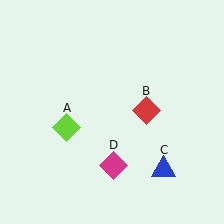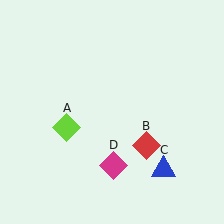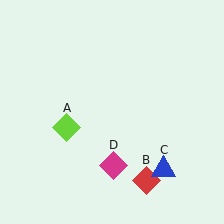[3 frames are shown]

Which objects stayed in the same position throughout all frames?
Lime diamond (object A) and blue triangle (object C) and magenta diamond (object D) remained stationary.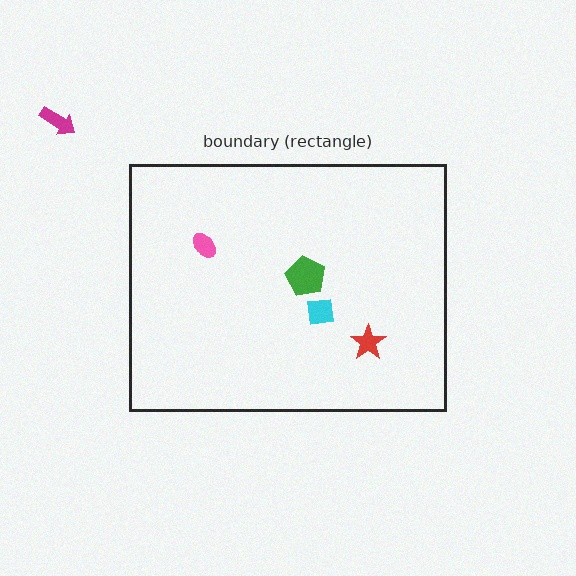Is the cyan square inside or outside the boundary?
Inside.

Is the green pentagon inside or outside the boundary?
Inside.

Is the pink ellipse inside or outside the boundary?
Inside.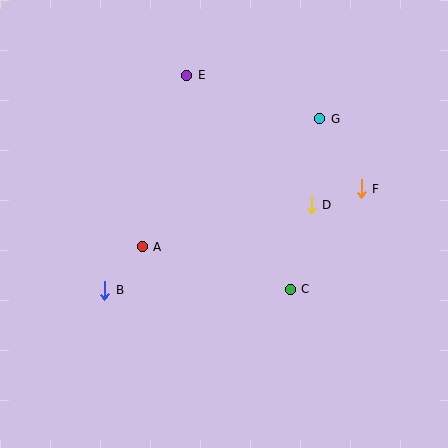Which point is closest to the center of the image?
Point A at (142, 247) is closest to the center.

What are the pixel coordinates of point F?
Point F is at (361, 189).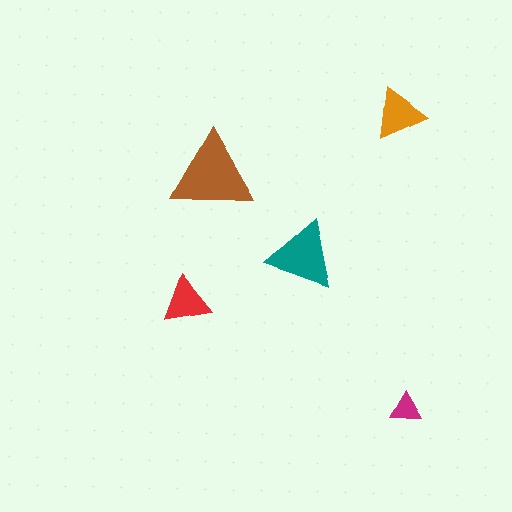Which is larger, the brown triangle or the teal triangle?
The brown one.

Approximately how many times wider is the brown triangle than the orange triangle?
About 1.5 times wider.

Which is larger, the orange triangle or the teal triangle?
The teal one.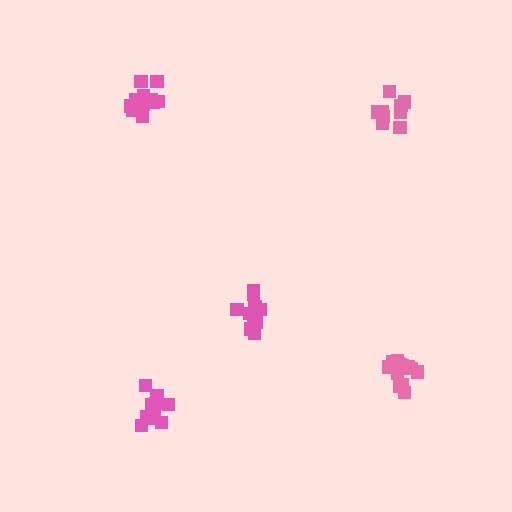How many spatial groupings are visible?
There are 5 spatial groupings.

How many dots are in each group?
Group 1: 13 dots, Group 2: 14 dots, Group 3: 12 dots, Group 4: 9 dots, Group 5: 10 dots (58 total).